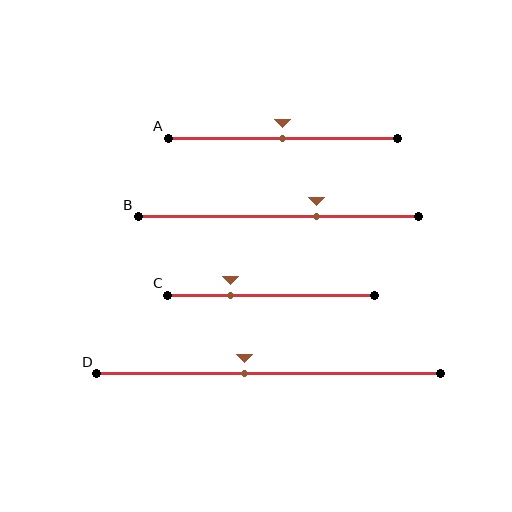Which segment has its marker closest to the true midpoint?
Segment A has its marker closest to the true midpoint.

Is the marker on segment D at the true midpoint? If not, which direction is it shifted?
No, the marker on segment D is shifted to the left by about 7% of the segment length.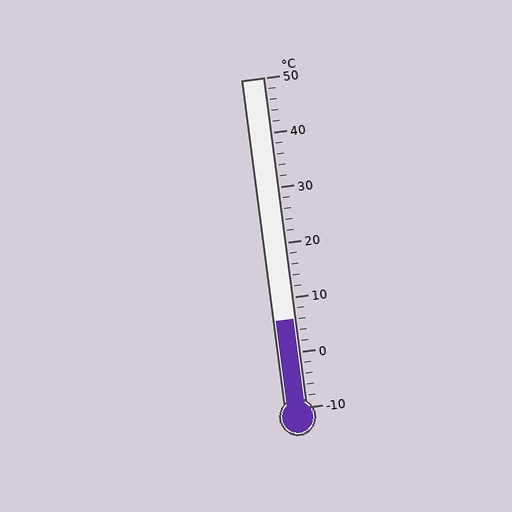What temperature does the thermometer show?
The thermometer shows approximately 6°C.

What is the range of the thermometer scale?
The thermometer scale ranges from -10°C to 50°C.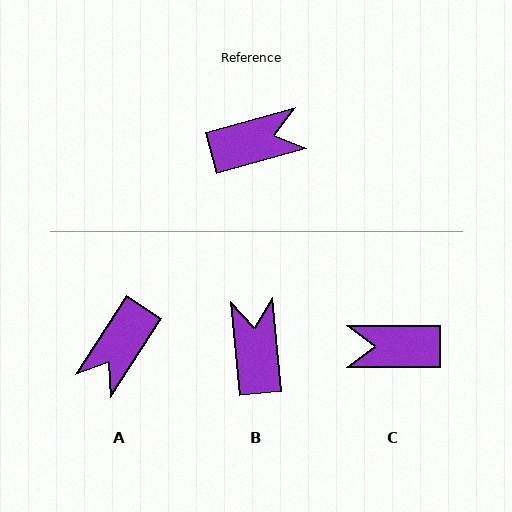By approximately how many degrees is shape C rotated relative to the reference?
Approximately 164 degrees counter-clockwise.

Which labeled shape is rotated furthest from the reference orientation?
C, about 164 degrees away.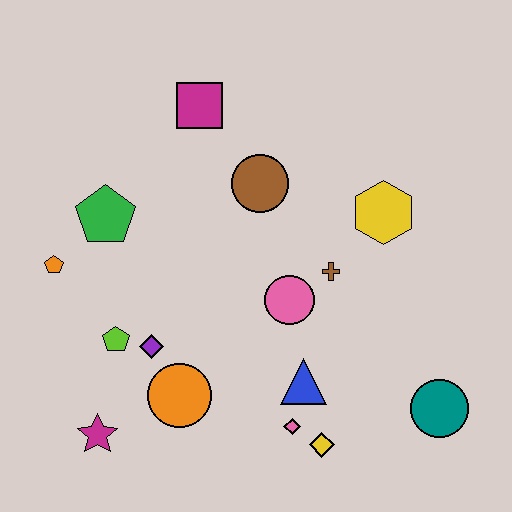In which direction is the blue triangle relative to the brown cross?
The blue triangle is below the brown cross.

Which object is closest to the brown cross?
The pink circle is closest to the brown cross.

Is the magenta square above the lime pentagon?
Yes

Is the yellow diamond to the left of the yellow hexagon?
Yes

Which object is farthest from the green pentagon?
The teal circle is farthest from the green pentagon.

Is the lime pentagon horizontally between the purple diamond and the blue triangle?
No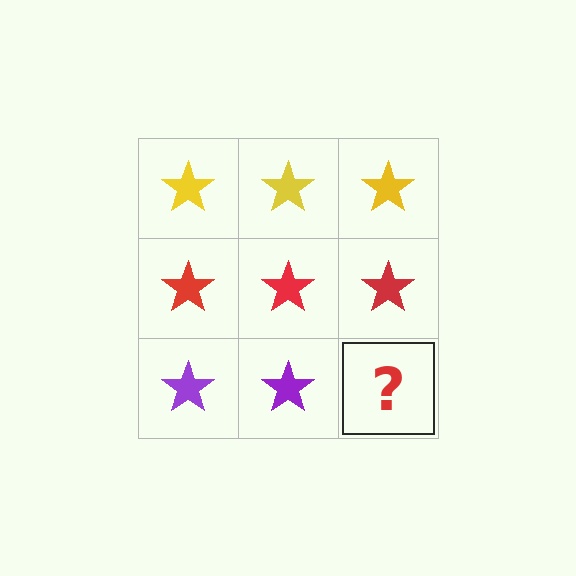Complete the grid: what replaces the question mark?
The question mark should be replaced with a purple star.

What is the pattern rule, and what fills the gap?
The rule is that each row has a consistent color. The gap should be filled with a purple star.